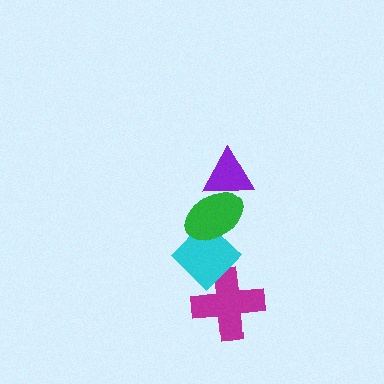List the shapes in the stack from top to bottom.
From top to bottom: the purple triangle, the green ellipse, the cyan diamond, the magenta cross.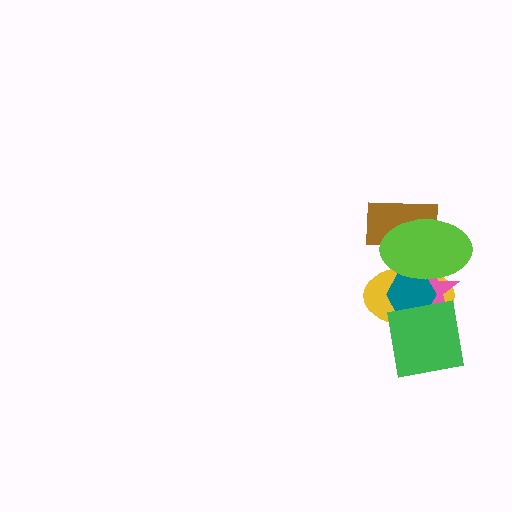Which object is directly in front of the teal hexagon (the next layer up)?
The lime ellipse is directly in front of the teal hexagon.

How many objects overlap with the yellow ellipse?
5 objects overlap with the yellow ellipse.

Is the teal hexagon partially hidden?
Yes, it is partially covered by another shape.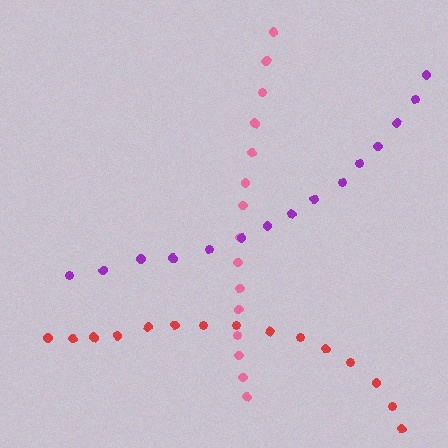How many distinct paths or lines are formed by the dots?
There are 3 distinct paths.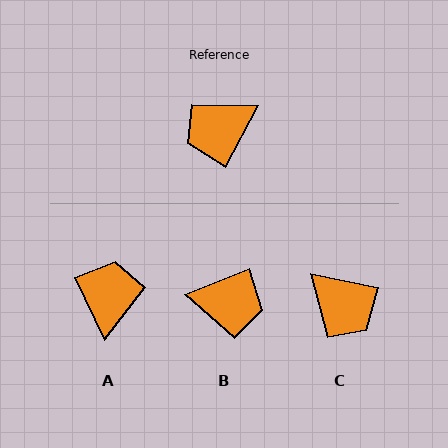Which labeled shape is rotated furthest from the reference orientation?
B, about 140 degrees away.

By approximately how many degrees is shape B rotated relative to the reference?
Approximately 140 degrees counter-clockwise.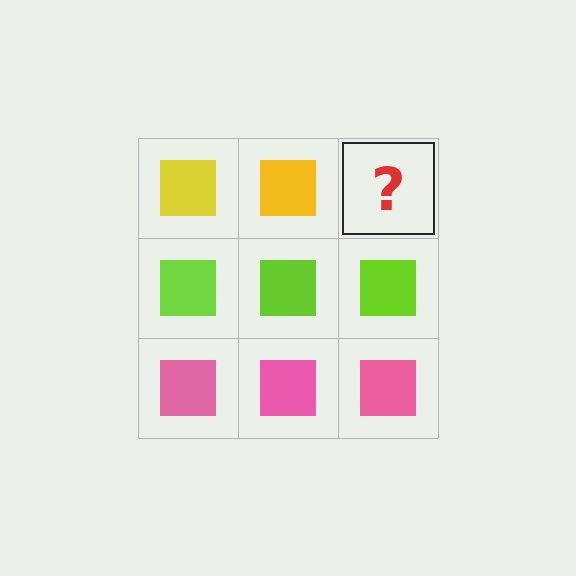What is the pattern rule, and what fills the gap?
The rule is that each row has a consistent color. The gap should be filled with a yellow square.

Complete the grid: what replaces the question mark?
The question mark should be replaced with a yellow square.